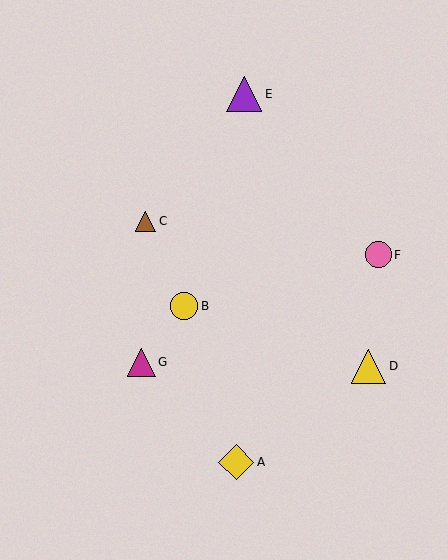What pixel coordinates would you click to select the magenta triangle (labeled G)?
Click at (141, 362) to select the magenta triangle G.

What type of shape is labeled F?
Shape F is a pink circle.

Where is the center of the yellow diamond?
The center of the yellow diamond is at (236, 462).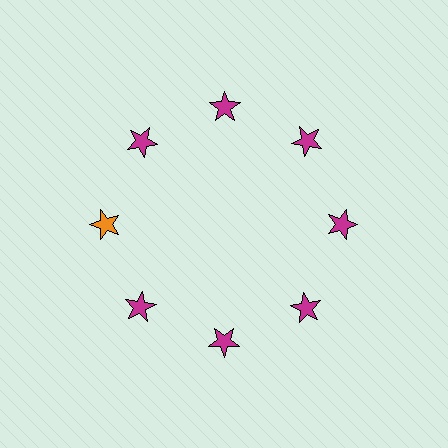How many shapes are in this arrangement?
There are 8 shapes arranged in a ring pattern.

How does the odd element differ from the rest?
It has a different color: orange instead of magenta.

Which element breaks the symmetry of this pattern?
The orange star at roughly the 9 o'clock position breaks the symmetry. All other shapes are magenta stars.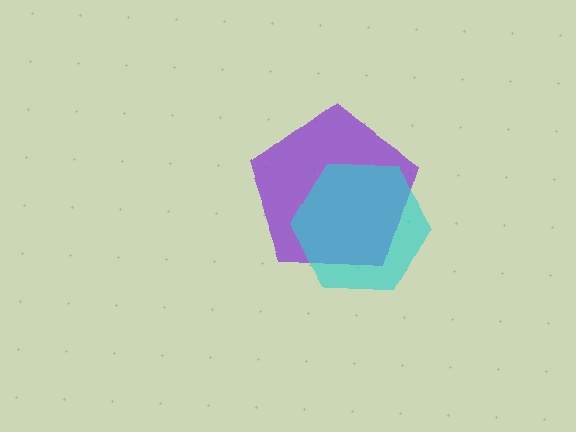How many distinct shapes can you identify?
There are 2 distinct shapes: a purple pentagon, a cyan hexagon.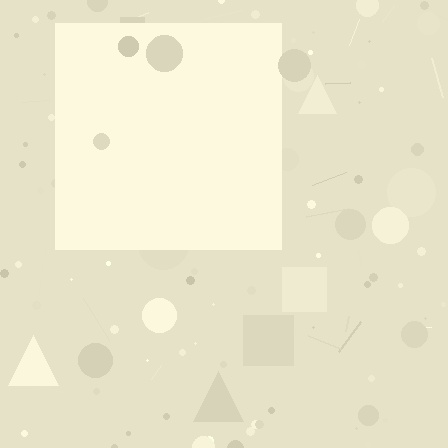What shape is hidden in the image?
A square is hidden in the image.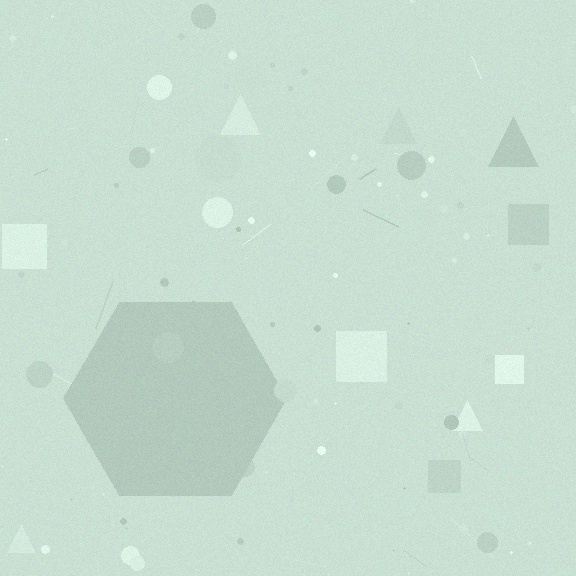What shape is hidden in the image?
A hexagon is hidden in the image.